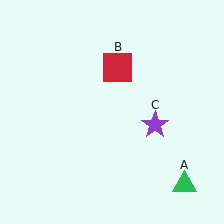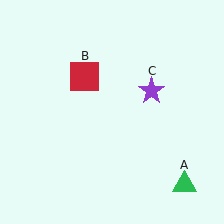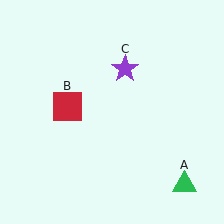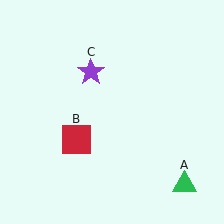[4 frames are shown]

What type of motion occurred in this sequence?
The red square (object B), purple star (object C) rotated counterclockwise around the center of the scene.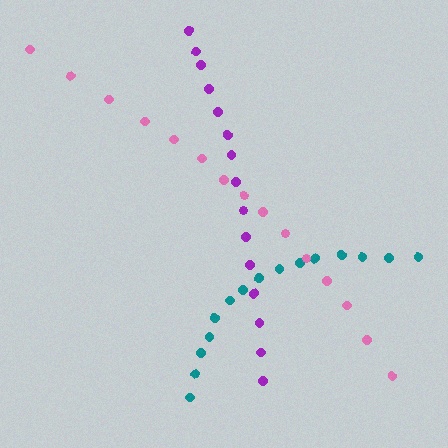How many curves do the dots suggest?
There are 3 distinct paths.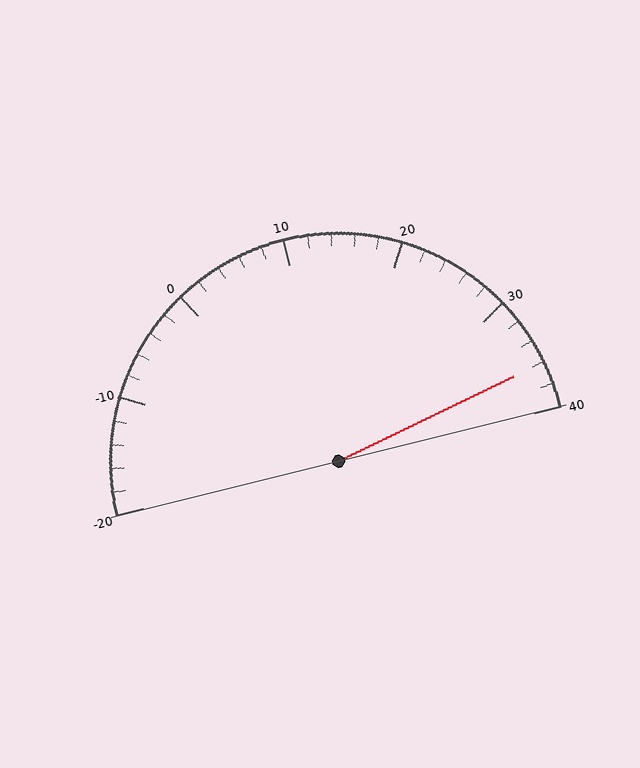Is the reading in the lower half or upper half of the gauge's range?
The reading is in the upper half of the range (-20 to 40).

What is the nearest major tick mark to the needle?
The nearest major tick mark is 40.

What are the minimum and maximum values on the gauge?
The gauge ranges from -20 to 40.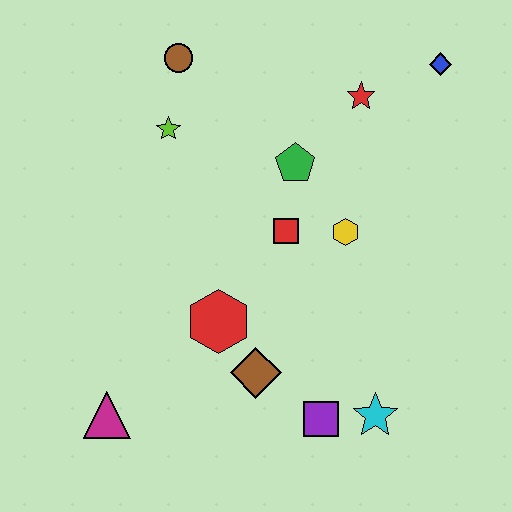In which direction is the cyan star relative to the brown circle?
The cyan star is below the brown circle.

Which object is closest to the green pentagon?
The red square is closest to the green pentagon.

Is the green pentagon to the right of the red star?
No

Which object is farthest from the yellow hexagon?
The magenta triangle is farthest from the yellow hexagon.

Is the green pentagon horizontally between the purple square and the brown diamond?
Yes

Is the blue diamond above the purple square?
Yes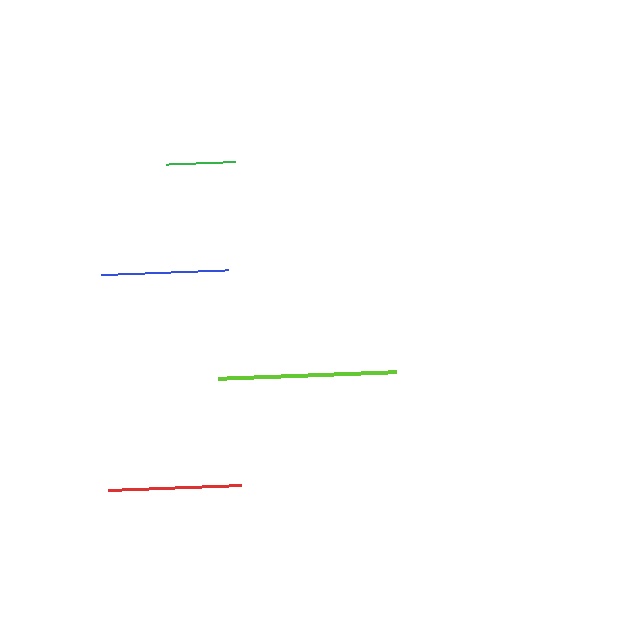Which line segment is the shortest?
The green line is the shortest at approximately 70 pixels.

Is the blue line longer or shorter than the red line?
The red line is longer than the blue line.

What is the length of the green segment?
The green segment is approximately 70 pixels long.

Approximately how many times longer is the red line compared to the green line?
The red line is approximately 1.9 times the length of the green line.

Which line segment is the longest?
The lime line is the longest at approximately 178 pixels.